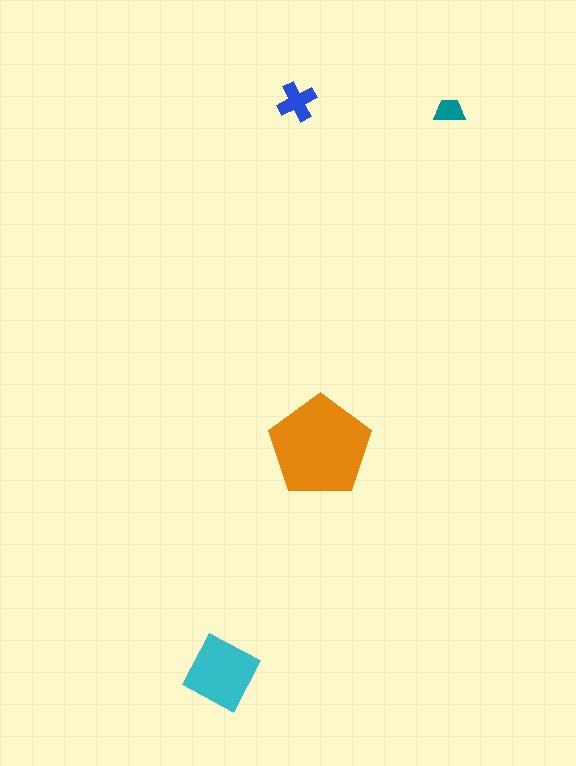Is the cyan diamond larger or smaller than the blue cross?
Larger.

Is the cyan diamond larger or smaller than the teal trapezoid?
Larger.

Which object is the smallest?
The teal trapezoid.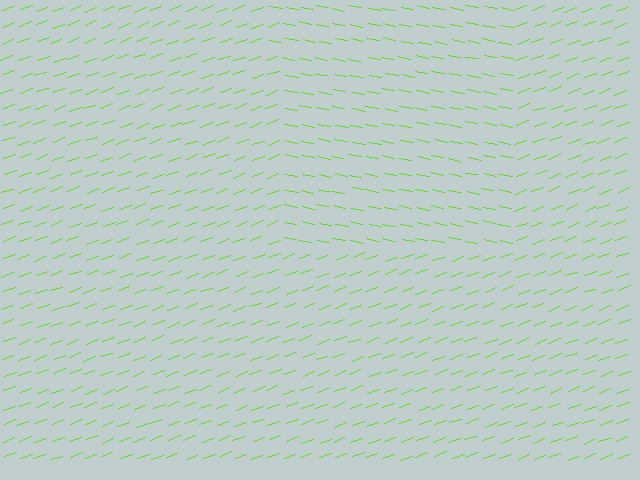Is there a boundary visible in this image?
Yes, there is a texture boundary formed by a change in line orientation.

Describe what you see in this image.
The image is filled with small lime line segments. A rectangle region in the image has lines oriented differently from the surrounding lines, creating a visible texture boundary.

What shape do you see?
I see a rectangle.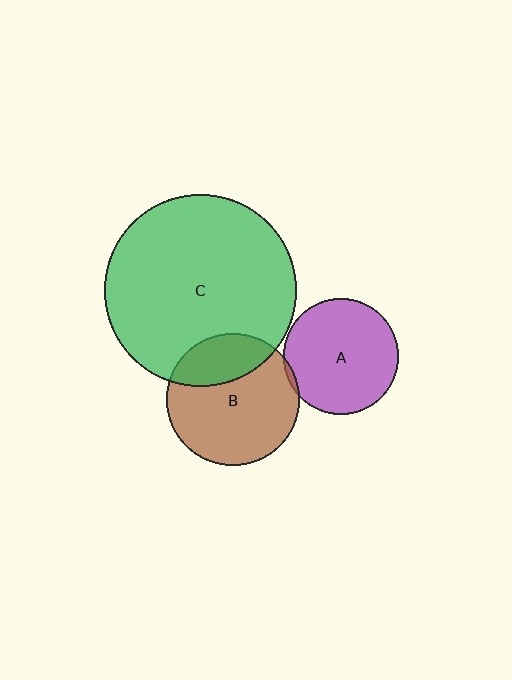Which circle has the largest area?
Circle C (green).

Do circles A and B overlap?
Yes.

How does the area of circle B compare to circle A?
Approximately 1.3 times.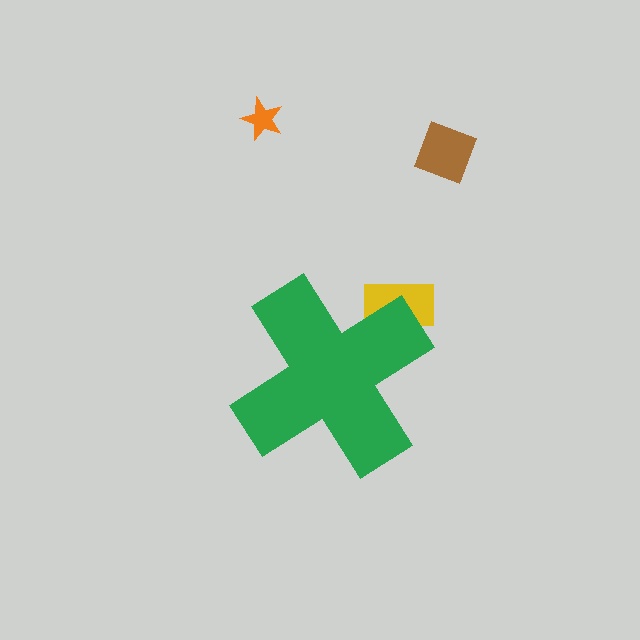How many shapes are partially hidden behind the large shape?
1 shape is partially hidden.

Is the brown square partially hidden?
No, the brown square is fully visible.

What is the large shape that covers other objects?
A green cross.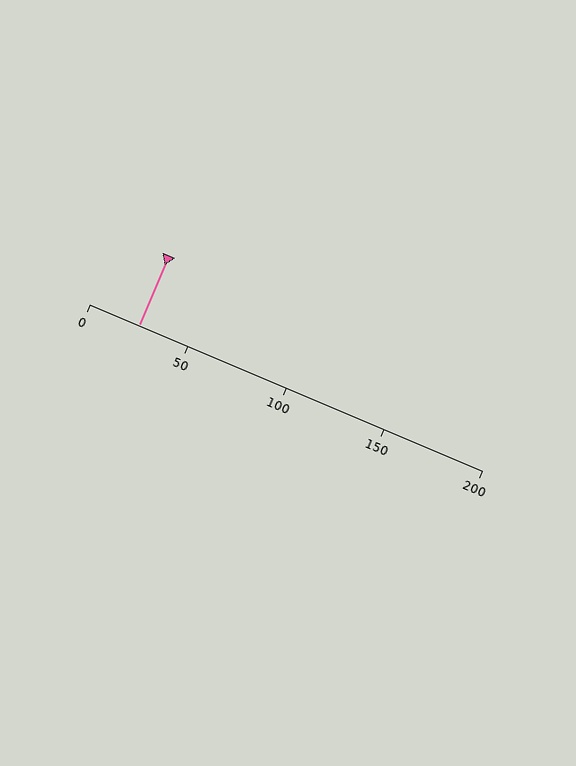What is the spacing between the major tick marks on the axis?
The major ticks are spaced 50 apart.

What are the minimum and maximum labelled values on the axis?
The axis runs from 0 to 200.